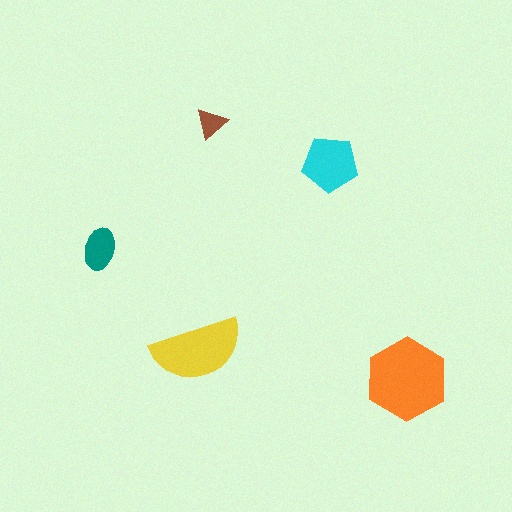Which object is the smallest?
The brown triangle.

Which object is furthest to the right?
The orange hexagon is rightmost.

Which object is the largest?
The orange hexagon.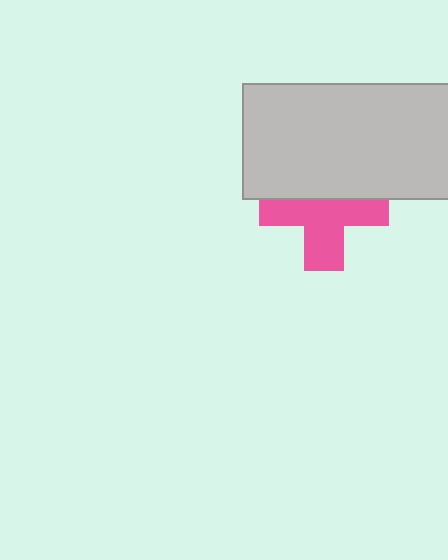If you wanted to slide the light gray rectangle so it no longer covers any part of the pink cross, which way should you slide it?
Slide it up — that is the most direct way to separate the two shapes.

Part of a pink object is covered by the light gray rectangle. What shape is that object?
It is a cross.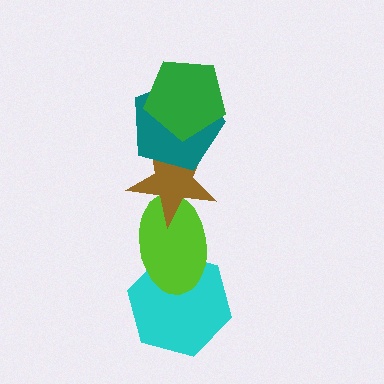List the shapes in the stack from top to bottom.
From top to bottom: the green pentagon, the teal pentagon, the brown star, the lime ellipse, the cyan hexagon.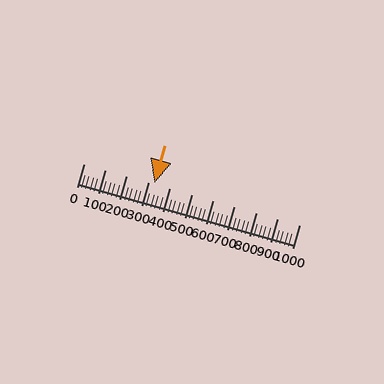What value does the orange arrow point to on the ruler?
The orange arrow points to approximately 328.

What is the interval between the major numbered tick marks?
The major tick marks are spaced 100 units apart.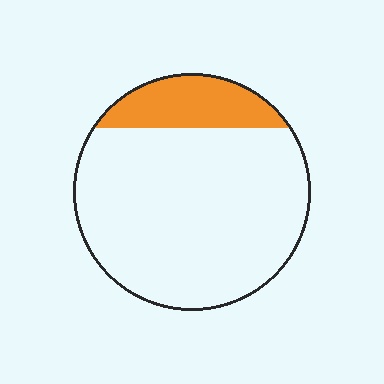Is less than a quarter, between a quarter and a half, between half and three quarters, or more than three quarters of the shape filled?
Less than a quarter.